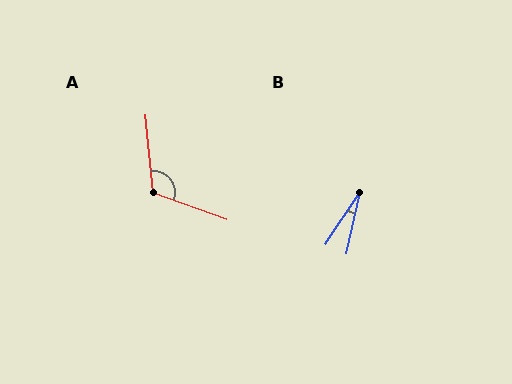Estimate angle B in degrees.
Approximately 21 degrees.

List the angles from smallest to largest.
B (21°), A (116°).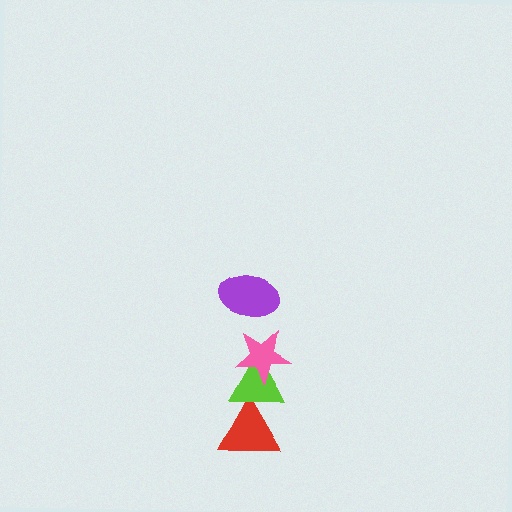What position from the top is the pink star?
The pink star is 2nd from the top.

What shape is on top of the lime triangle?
The pink star is on top of the lime triangle.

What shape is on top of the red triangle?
The lime triangle is on top of the red triangle.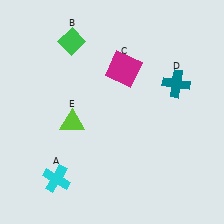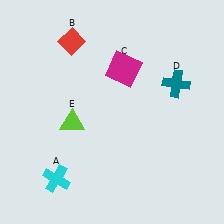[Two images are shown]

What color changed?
The diamond (B) changed from green in Image 1 to red in Image 2.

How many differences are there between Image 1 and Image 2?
There is 1 difference between the two images.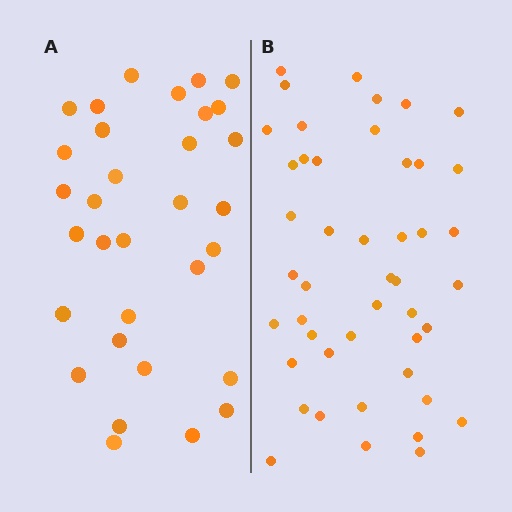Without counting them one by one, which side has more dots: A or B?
Region B (the right region) has more dots.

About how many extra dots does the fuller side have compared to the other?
Region B has approximately 15 more dots than region A.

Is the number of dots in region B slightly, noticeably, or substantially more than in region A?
Region B has noticeably more, but not dramatically so. The ratio is roughly 1.4 to 1.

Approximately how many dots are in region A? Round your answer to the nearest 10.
About 30 dots. (The exact count is 32, which rounds to 30.)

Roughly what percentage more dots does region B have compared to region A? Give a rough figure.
About 45% more.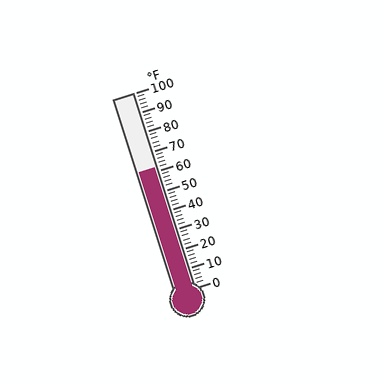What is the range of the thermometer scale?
The thermometer scale ranges from 0°F to 100°F.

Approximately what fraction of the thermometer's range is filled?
The thermometer is filled to approximately 60% of its range.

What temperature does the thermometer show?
The thermometer shows approximately 62°F.